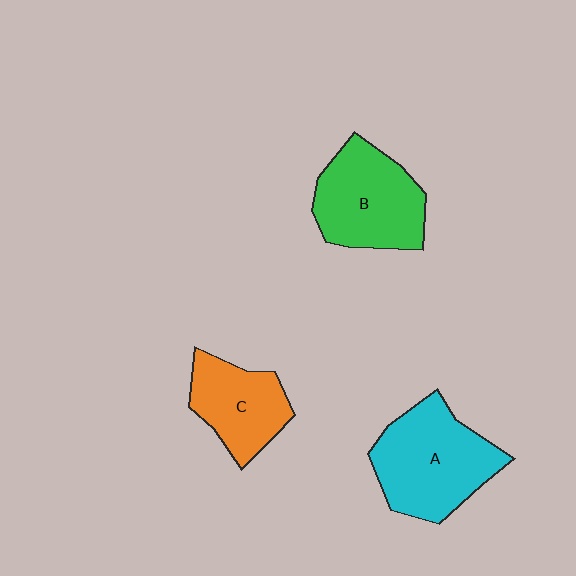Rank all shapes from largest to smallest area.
From largest to smallest: A (cyan), B (green), C (orange).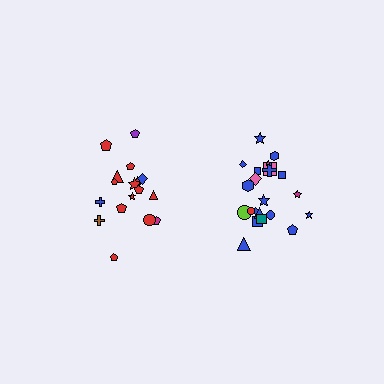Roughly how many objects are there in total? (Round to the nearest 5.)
Roughly 40 objects in total.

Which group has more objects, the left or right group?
The right group.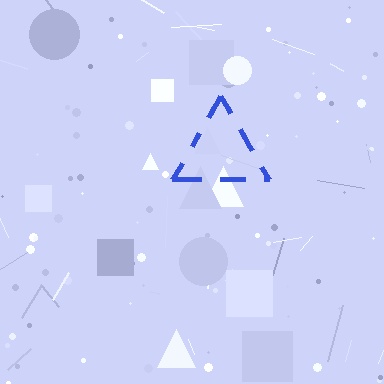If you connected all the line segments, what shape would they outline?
They would outline a triangle.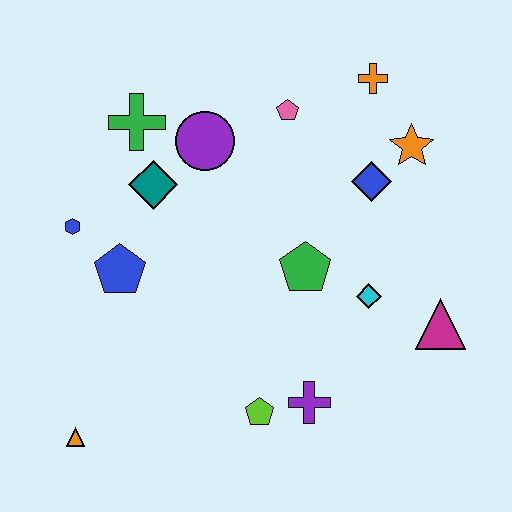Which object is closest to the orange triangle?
The blue pentagon is closest to the orange triangle.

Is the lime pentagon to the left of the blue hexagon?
No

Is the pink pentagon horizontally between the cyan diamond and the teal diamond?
Yes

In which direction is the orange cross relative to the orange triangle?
The orange cross is above the orange triangle.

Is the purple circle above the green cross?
No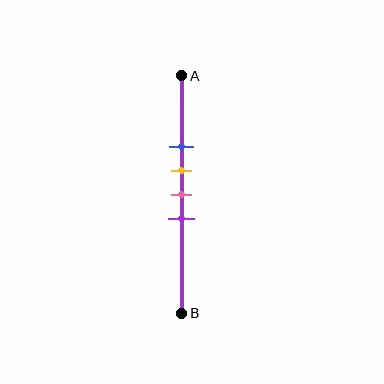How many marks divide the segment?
There are 4 marks dividing the segment.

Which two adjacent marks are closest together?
The yellow and pink marks are the closest adjacent pair.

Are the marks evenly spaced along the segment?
Yes, the marks are approximately evenly spaced.